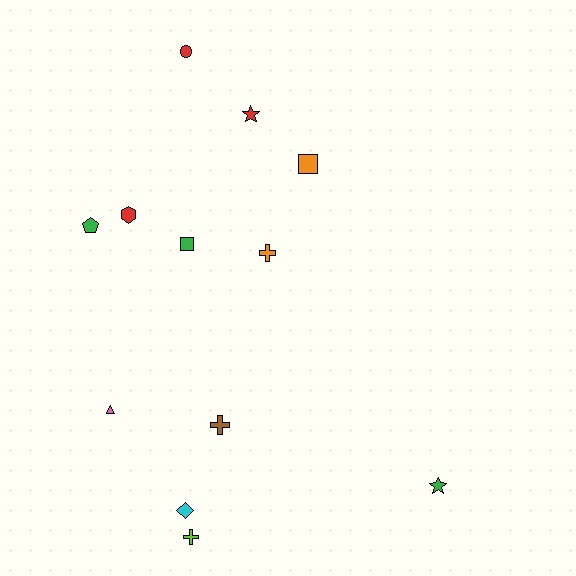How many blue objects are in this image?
There are no blue objects.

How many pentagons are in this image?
There is 1 pentagon.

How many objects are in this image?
There are 12 objects.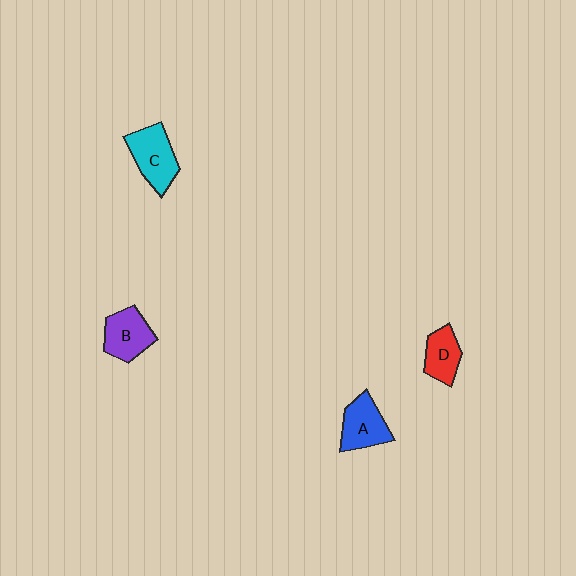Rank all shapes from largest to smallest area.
From largest to smallest: C (cyan), A (blue), B (purple), D (red).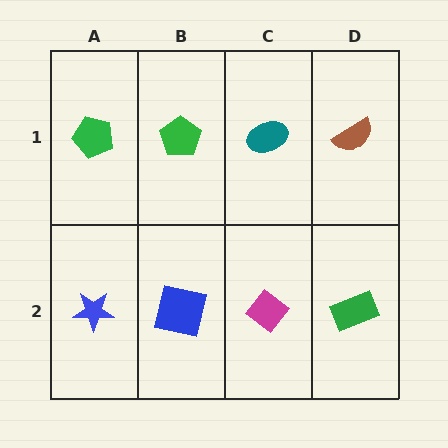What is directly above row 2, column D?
A brown semicircle.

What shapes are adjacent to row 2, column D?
A brown semicircle (row 1, column D), a magenta diamond (row 2, column C).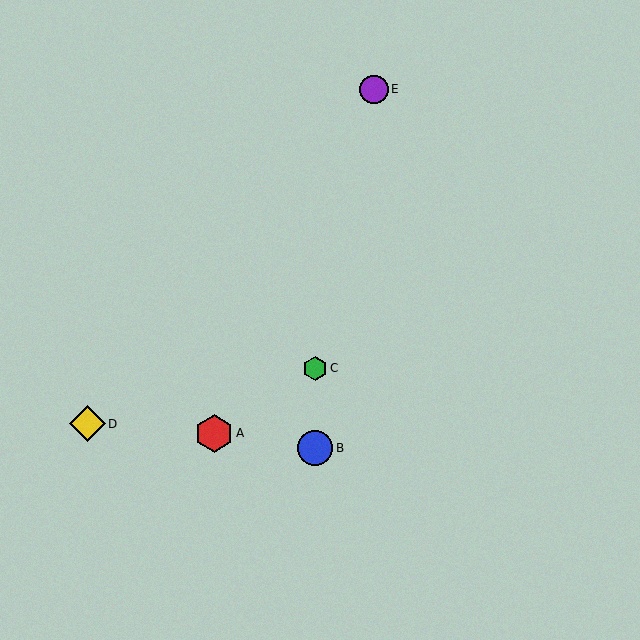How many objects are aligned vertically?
2 objects (B, C) are aligned vertically.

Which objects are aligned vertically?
Objects B, C are aligned vertically.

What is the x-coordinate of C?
Object C is at x≈315.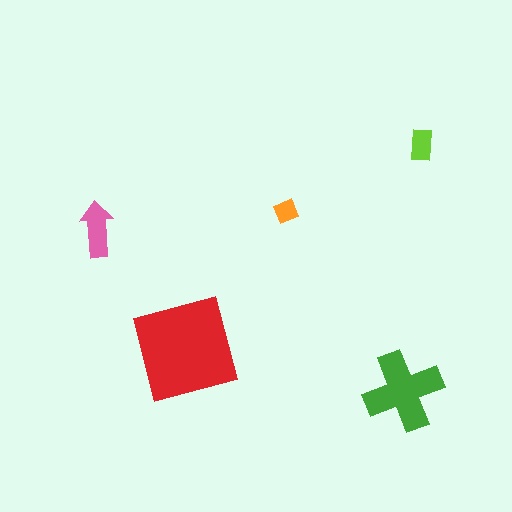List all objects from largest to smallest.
The red square, the green cross, the pink arrow, the lime rectangle, the orange diamond.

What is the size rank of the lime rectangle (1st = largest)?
4th.